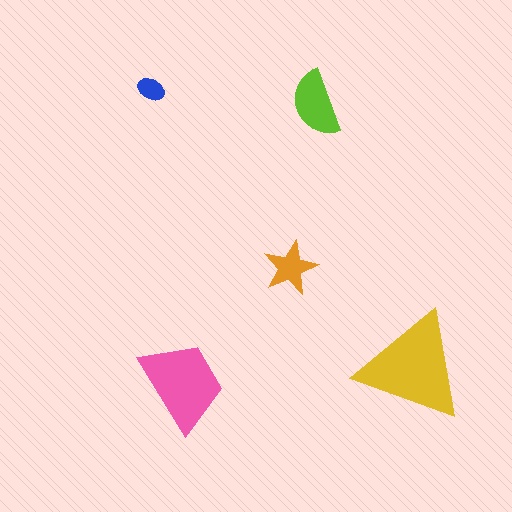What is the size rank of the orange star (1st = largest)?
4th.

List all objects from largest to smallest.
The yellow triangle, the pink trapezoid, the lime semicircle, the orange star, the blue ellipse.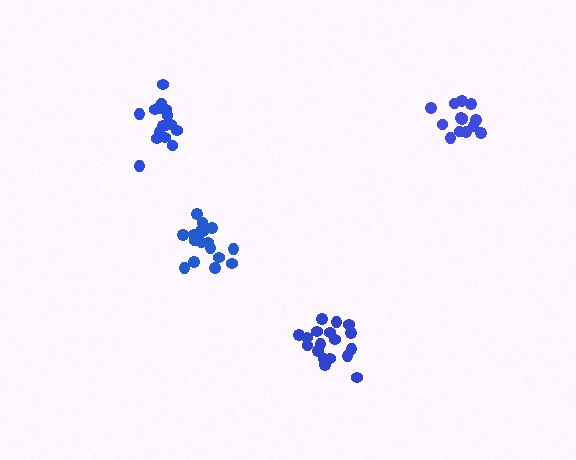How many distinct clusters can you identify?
There are 4 distinct clusters.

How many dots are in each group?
Group 1: 17 dots, Group 2: 18 dots, Group 3: 14 dots, Group 4: 19 dots (68 total).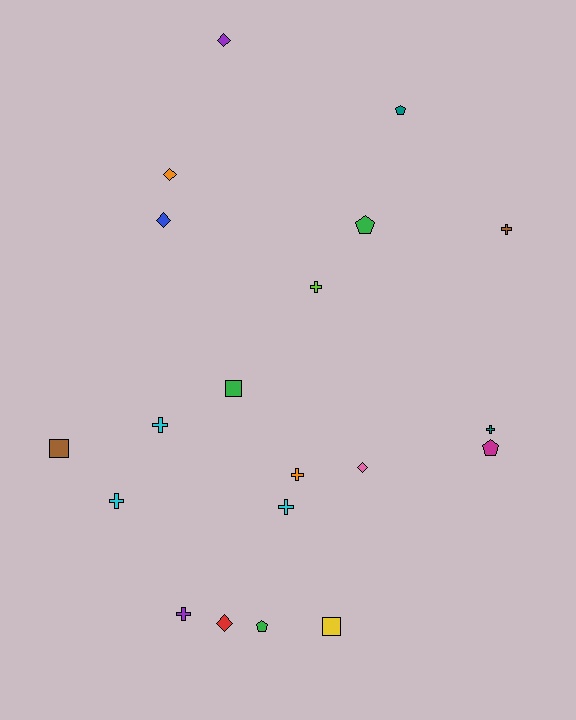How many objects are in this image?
There are 20 objects.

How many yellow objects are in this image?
There is 1 yellow object.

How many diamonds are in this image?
There are 5 diamonds.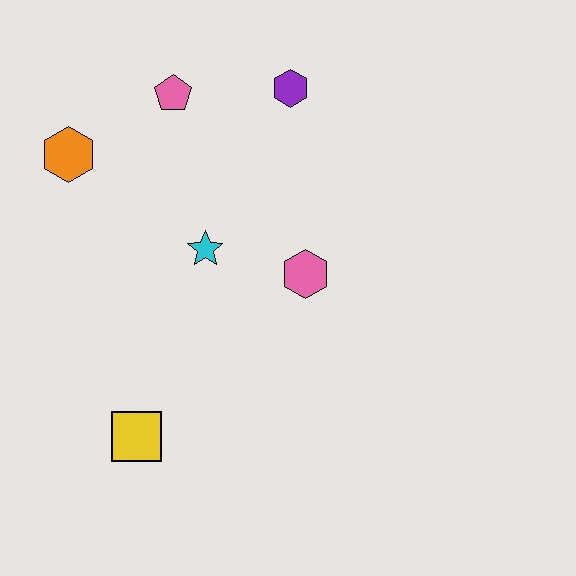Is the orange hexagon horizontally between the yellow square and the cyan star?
No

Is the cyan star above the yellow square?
Yes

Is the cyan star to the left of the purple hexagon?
Yes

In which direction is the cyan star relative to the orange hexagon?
The cyan star is to the right of the orange hexagon.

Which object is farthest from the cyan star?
The yellow square is farthest from the cyan star.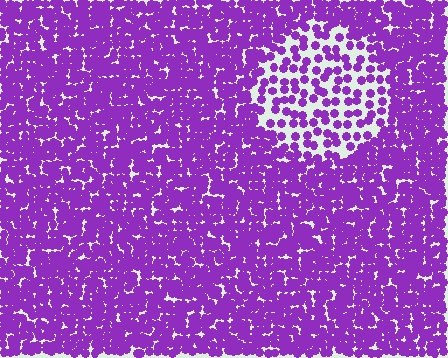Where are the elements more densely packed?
The elements are more densely packed outside the circle boundary.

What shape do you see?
I see a circle.